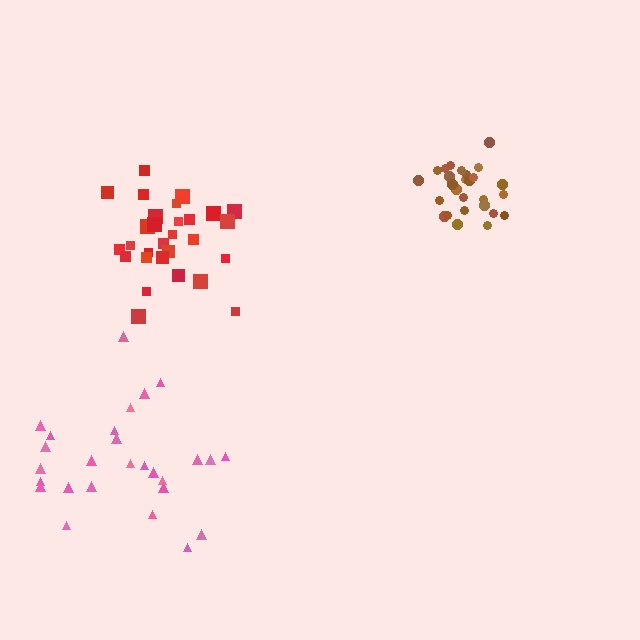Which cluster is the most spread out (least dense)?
Pink.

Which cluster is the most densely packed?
Brown.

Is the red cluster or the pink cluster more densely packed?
Red.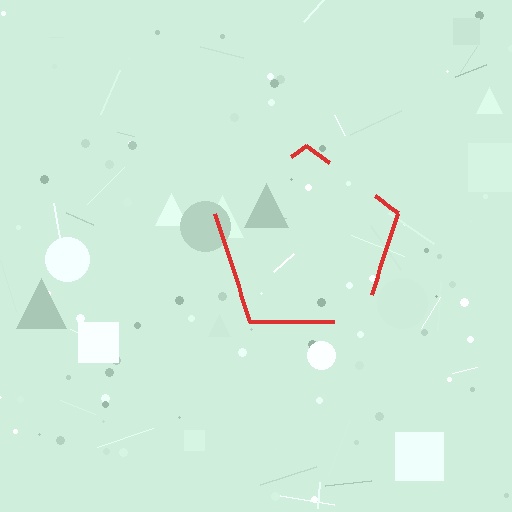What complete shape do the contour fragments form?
The contour fragments form a pentagon.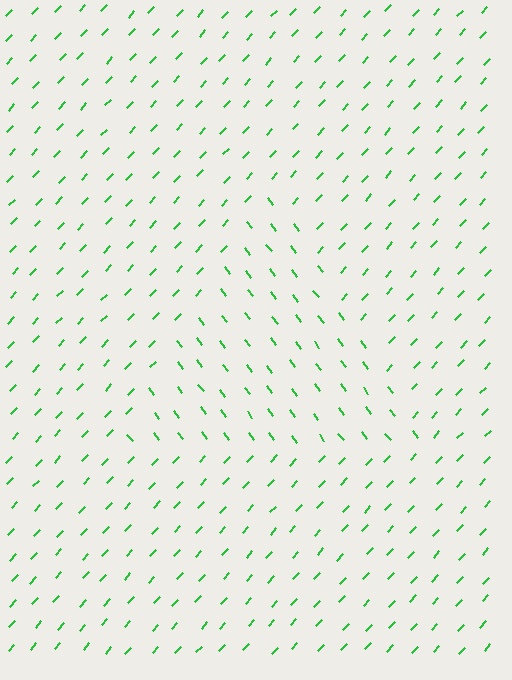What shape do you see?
I see a triangle.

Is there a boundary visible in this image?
Yes, there is a texture boundary formed by a change in line orientation.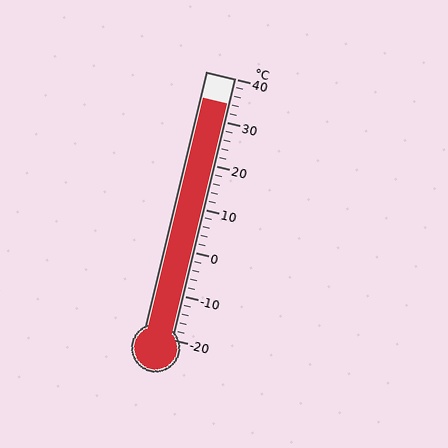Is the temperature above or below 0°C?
The temperature is above 0°C.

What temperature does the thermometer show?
The thermometer shows approximately 34°C.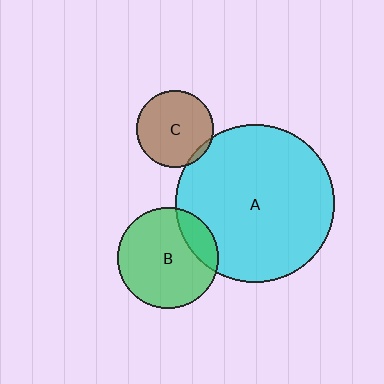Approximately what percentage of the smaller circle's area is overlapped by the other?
Approximately 20%.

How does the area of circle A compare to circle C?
Approximately 4.2 times.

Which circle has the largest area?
Circle A (cyan).